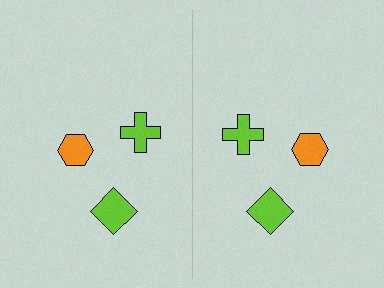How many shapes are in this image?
There are 6 shapes in this image.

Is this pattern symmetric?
Yes, this pattern has bilateral (reflection) symmetry.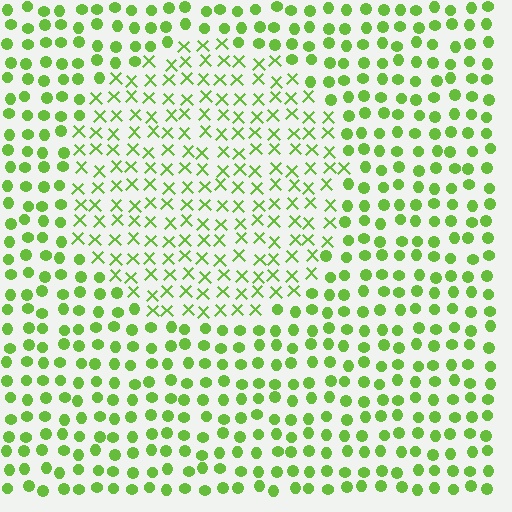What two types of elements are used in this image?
The image uses X marks inside the circle region and circles outside it.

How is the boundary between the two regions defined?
The boundary is defined by a change in element shape: X marks inside vs. circles outside. All elements share the same color and spacing.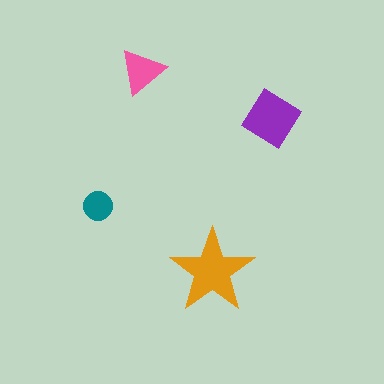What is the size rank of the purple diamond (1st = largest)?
2nd.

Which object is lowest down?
The orange star is bottommost.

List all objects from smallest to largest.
The teal circle, the pink triangle, the purple diamond, the orange star.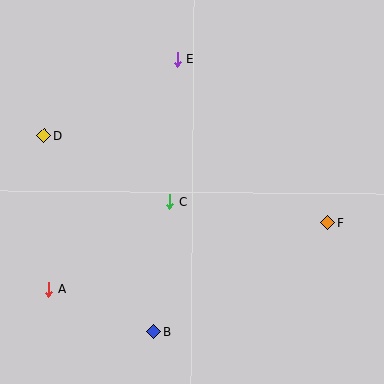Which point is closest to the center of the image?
Point C at (170, 202) is closest to the center.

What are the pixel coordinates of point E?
Point E is at (178, 59).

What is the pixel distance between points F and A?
The distance between F and A is 286 pixels.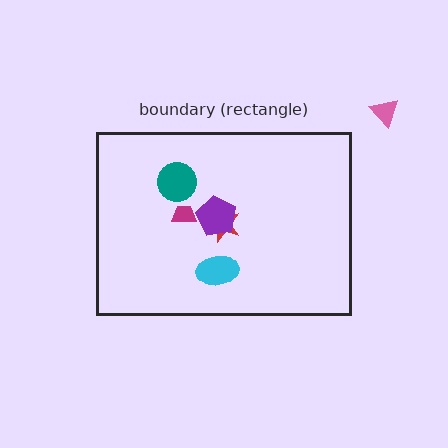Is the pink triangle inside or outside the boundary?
Outside.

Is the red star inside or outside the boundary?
Inside.